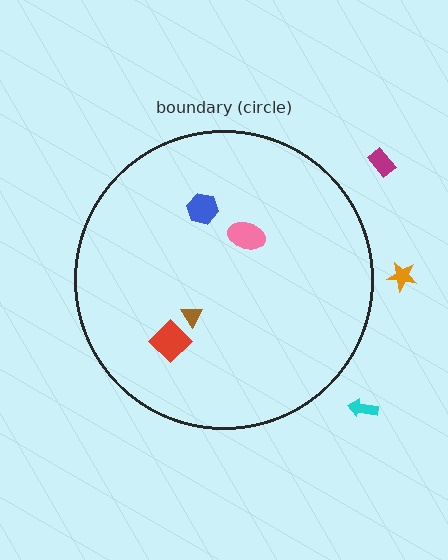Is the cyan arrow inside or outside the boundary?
Outside.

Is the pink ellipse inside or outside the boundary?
Inside.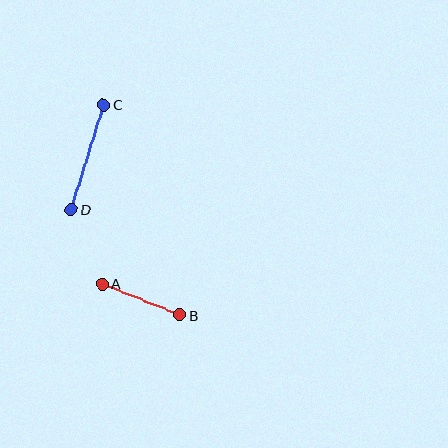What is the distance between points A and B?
The distance is approximately 83 pixels.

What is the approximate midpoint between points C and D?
The midpoint is at approximately (88, 157) pixels.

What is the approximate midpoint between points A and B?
The midpoint is at approximately (141, 299) pixels.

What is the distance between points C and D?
The distance is approximately 109 pixels.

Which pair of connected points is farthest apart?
Points C and D are farthest apart.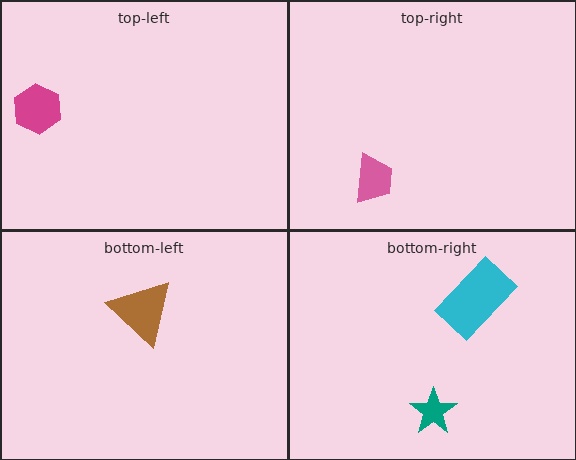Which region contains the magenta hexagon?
The top-left region.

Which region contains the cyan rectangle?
The bottom-right region.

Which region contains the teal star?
The bottom-right region.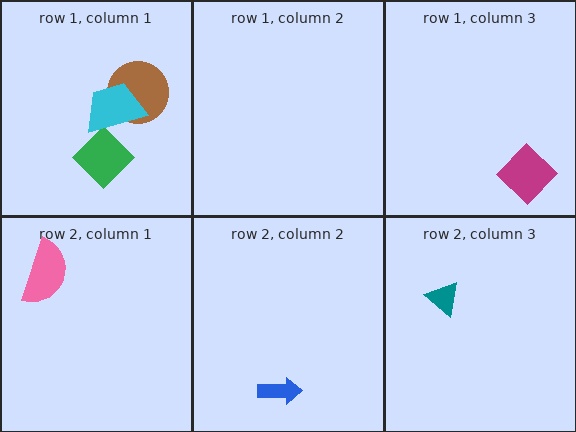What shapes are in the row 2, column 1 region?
The pink semicircle.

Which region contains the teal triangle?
The row 2, column 3 region.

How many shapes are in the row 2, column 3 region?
1.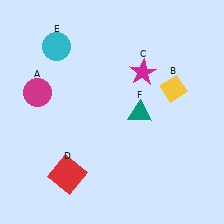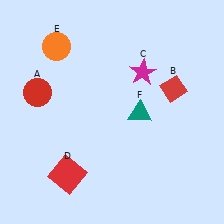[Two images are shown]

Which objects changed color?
A changed from magenta to red. B changed from yellow to red. E changed from cyan to orange.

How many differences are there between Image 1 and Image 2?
There are 3 differences between the two images.